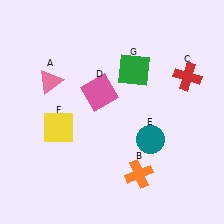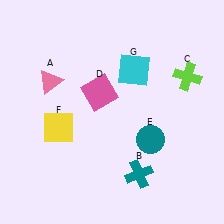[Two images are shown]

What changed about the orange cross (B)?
In Image 1, B is orange. In Image 2, it changed to teal.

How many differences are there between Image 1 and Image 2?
There are 3 differences between the two images.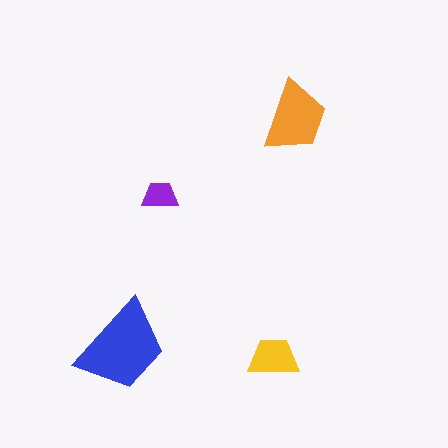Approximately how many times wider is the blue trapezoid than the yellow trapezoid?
About 2 times wider.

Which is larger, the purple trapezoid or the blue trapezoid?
The blue one.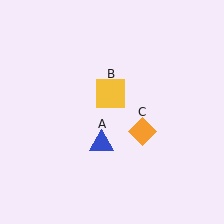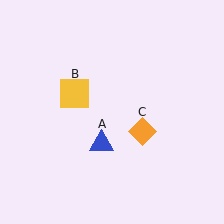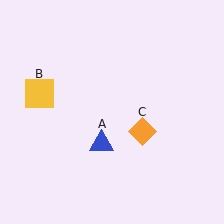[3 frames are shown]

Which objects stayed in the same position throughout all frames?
Blue triangle (object A) and orange diamond (object C) remained stationary.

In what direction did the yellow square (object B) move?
The yellow square (object B) moved left.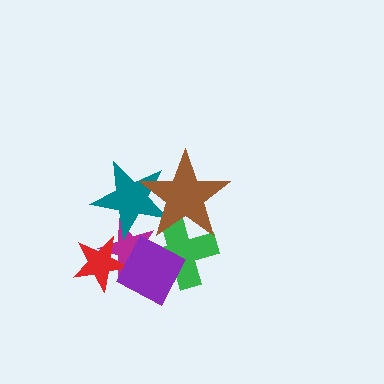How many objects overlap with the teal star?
2 objects overlap with the teal star.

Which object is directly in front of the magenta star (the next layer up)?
The red star is directly in front of the magenta star.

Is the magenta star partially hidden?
Yes, it is partially covered by another shape.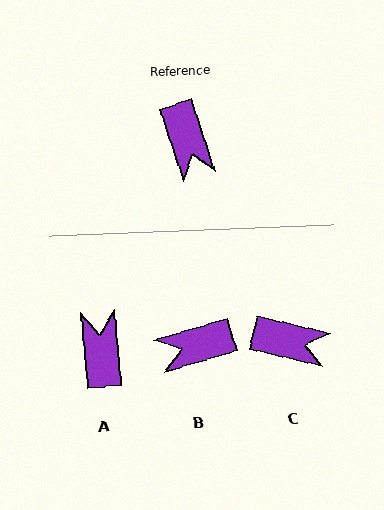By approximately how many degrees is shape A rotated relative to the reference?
Approximately 167 degrees counter-clockwise.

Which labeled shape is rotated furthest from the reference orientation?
A, about 167 degrees away.